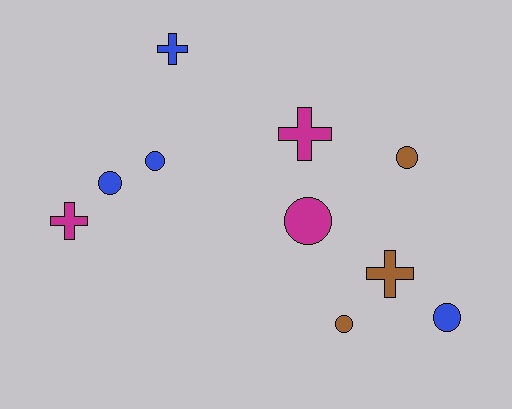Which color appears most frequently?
Blue, with 4 objects.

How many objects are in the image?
There are 10 objects.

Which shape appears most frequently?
Circle, with 6 objects.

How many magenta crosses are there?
There are 2 magenta crosses.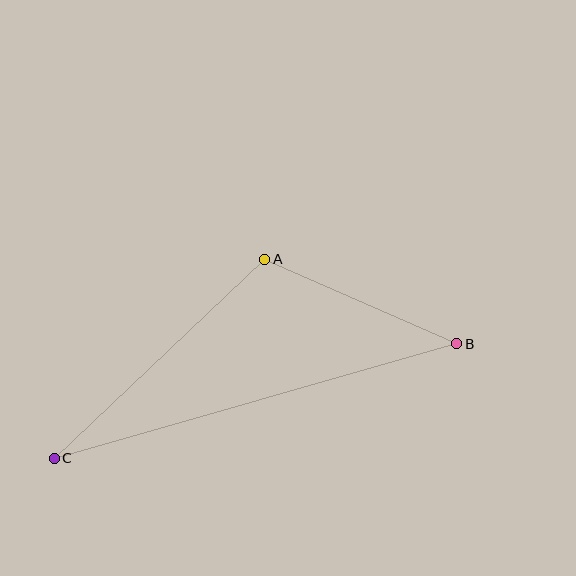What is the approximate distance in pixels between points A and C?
The distance between A and C is approximately 290 pixels.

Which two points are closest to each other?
Points A and B are closest to each other.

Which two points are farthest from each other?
Points B and C are farthest from each other.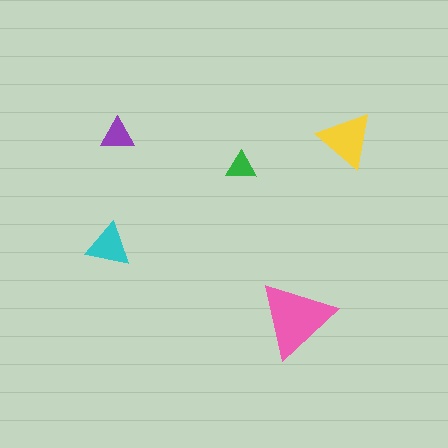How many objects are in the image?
There are 5 objects in the image.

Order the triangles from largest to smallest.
the pink one, the yellow one, the cyan one, the purple one, the green one.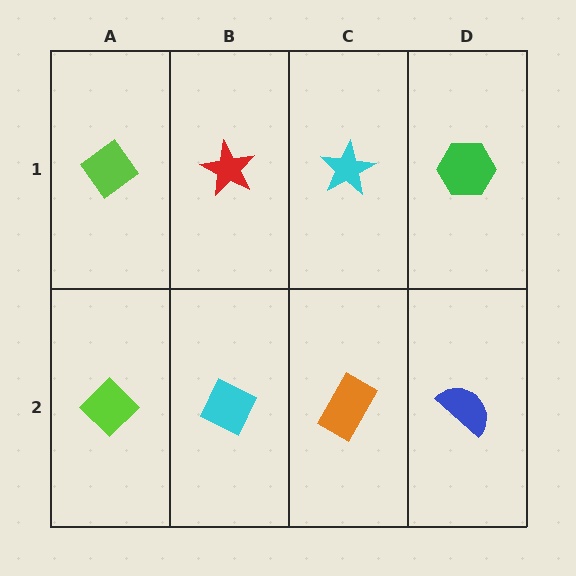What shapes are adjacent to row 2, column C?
A cyan star (row 1, column C), a cyan diamond (row 2, column B), a blue semicircle (row 2, column D).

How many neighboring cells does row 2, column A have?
2.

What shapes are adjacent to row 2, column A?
A lime diamond (row 1, column A), a cyan diamond (row 2, column B).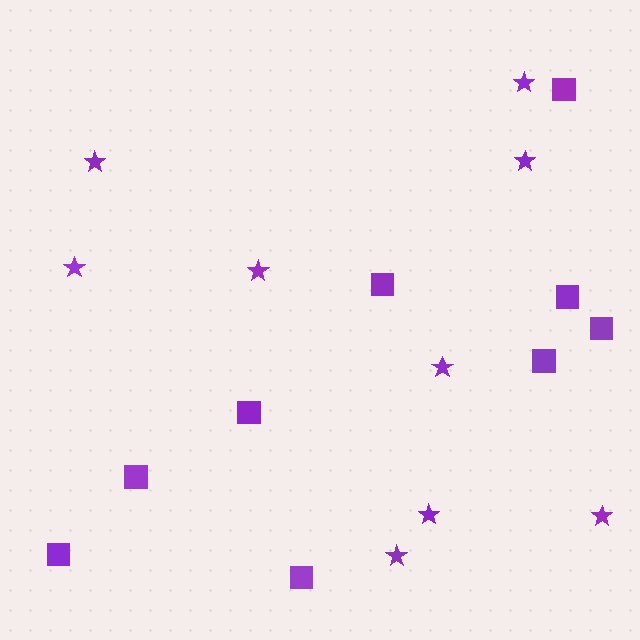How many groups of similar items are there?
There are 2 groups: one group of squares (9) and one group of stars (9).